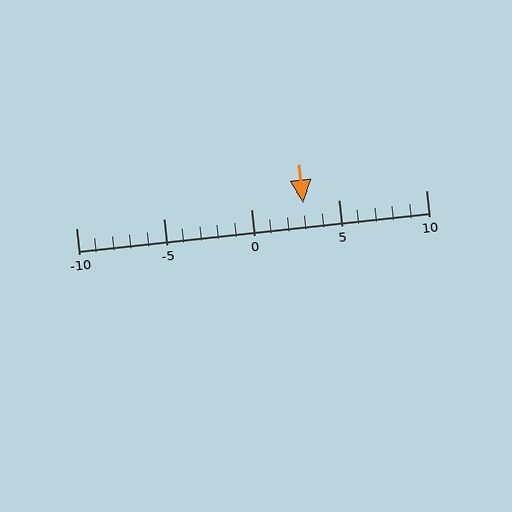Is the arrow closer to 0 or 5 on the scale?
The arrow is closer to 5.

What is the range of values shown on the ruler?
The ruler shows values from -10 to 10.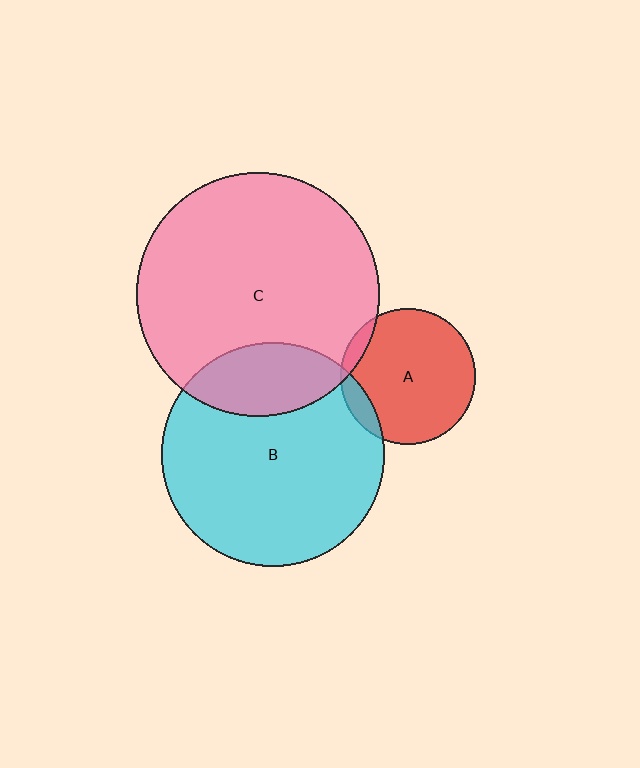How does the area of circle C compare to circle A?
Approximately 3.2 times.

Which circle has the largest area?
Circle C (pink).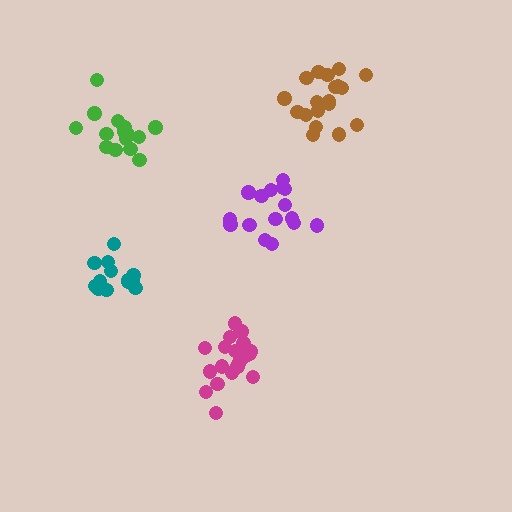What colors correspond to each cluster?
The clusters are colored: brown, magenta, purple, green, teal.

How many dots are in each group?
Group 1: 19 dots, Group 2: 19 dots, Group 3: 16 dots, Group 4: 15 dots, Group 5: 13 dots (82 total).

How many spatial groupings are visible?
There are 5 spatial groupings.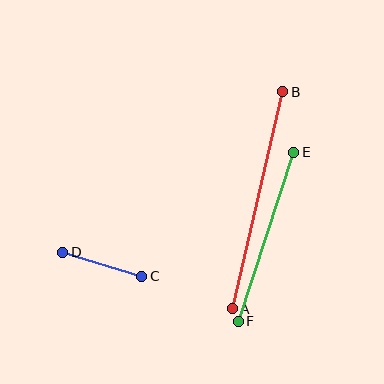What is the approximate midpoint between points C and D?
The midpoint is at approximately (102, 264) pixels.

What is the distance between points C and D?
The distance is approximately 82 pixels.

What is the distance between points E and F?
The distance is approximately 178 pixels.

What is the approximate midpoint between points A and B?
The midpoint is at approximately (257, 200) pixels.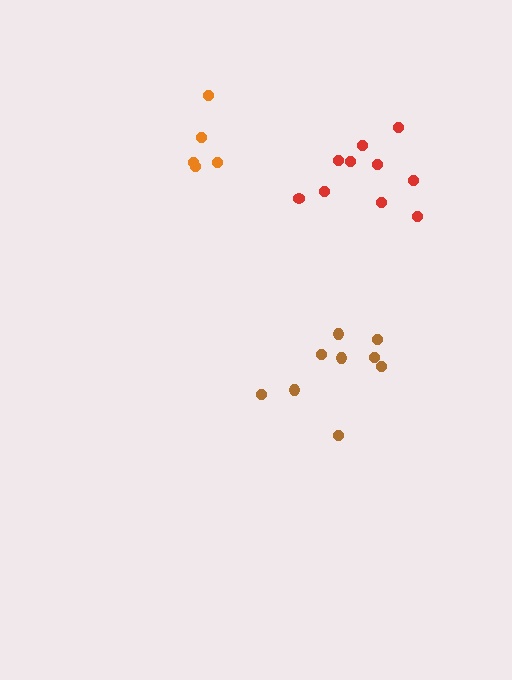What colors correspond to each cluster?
The clusters are colored: orange, brown, red.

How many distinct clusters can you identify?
There are 3 distinct clusters.